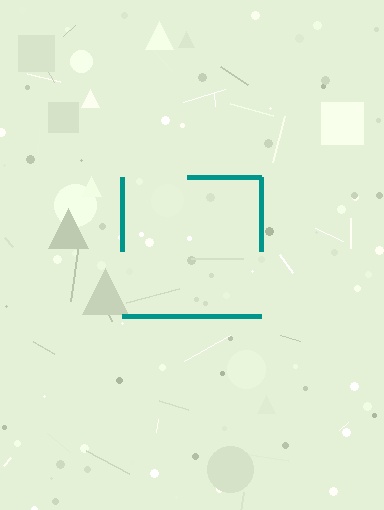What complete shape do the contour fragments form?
The contour fragments form a square.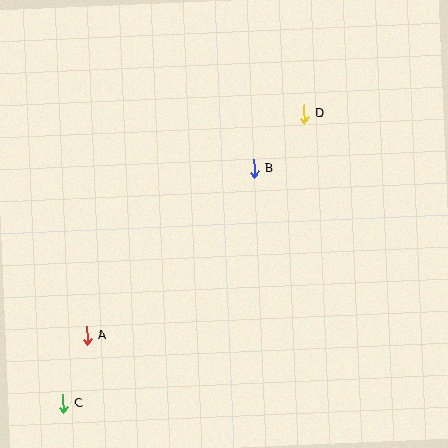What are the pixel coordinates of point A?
Point A is at (87, 336).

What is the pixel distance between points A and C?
The distance between A and C is 72 pixels.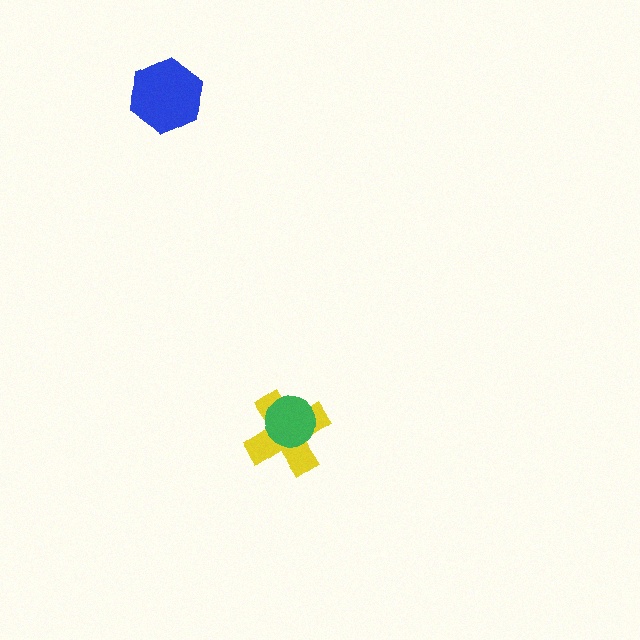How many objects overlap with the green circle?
1 object overlaps with the green circle.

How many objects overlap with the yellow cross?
1 object overlaps with the yellow cross.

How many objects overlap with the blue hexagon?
0 objects overlap with the blue hexagon.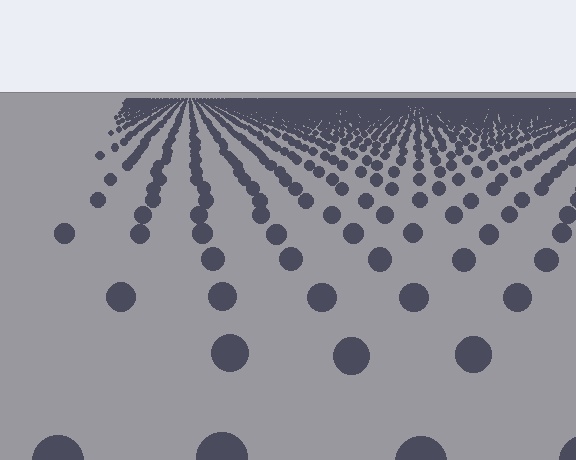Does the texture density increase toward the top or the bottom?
Density increases toward the top.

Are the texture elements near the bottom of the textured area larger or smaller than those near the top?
Larger. Near the bottom, elements are closer to the viewer and appear at a bigger on-screen size.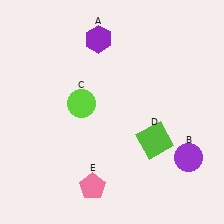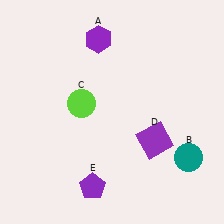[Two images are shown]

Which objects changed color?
B changed from purple to teal. D changed from lime to purple. E changed from pink to purple.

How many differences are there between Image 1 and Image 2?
There are 3 differences between the two images.